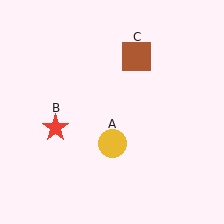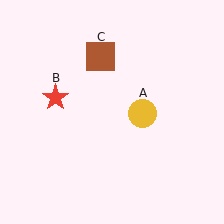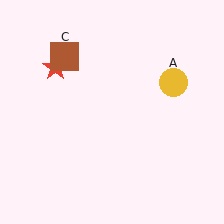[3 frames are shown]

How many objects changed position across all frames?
3 objects changed position: yellow circle (object A), red star (object B), brown square (object C).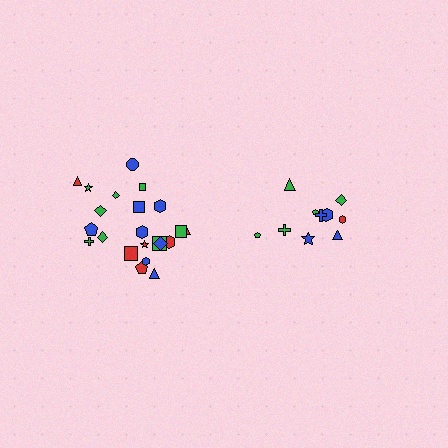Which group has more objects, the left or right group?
The left group.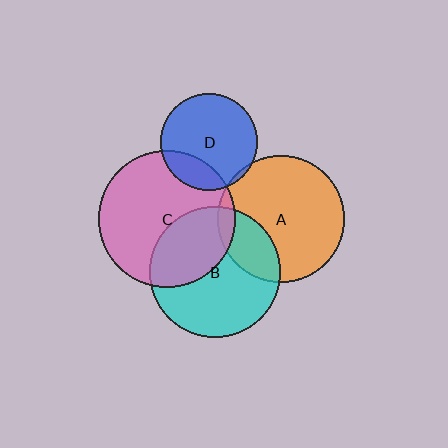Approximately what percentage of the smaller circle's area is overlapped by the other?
Approximately 5%.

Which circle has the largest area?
Circle C (pink).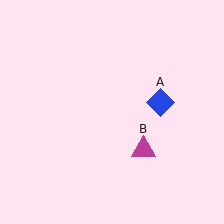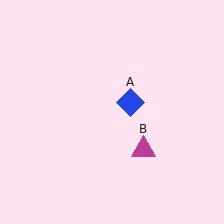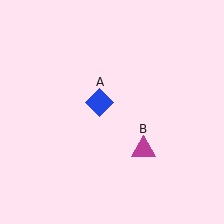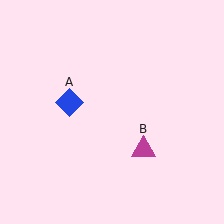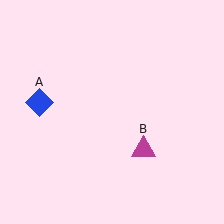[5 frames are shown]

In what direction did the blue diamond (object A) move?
The blue diamond (object A) moved left.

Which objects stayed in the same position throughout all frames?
Magenta triangle (object B) remained stationary.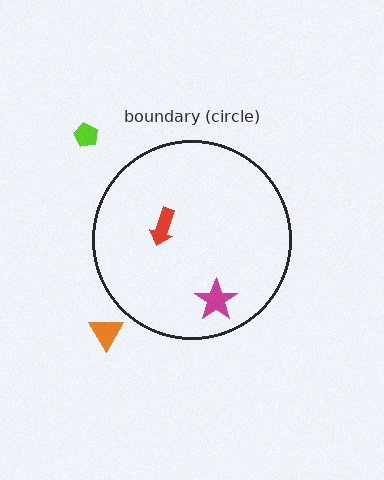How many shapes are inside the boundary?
2 inside, 2 outside.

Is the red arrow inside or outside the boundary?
Inside.